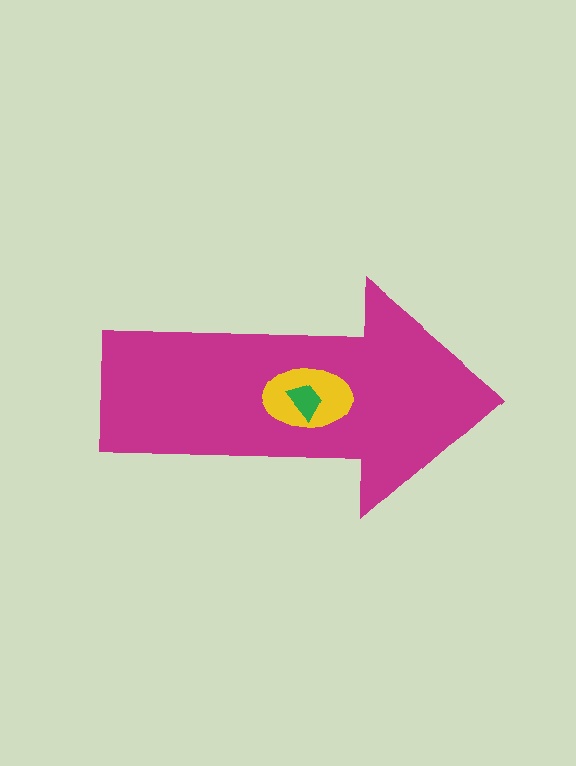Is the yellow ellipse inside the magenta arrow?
Yes.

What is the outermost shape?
The magenta arrow.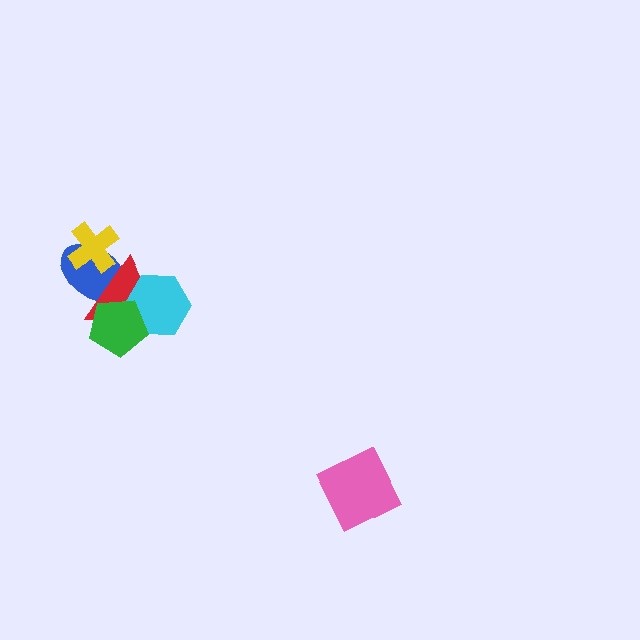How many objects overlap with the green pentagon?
3 objects overlap with the green pentagon.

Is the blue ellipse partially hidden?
Yes, it is partially covered by another shape.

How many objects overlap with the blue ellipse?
3 objects overlap with the blue ellipse.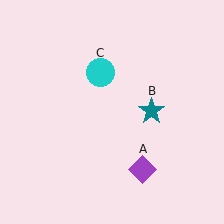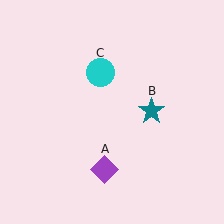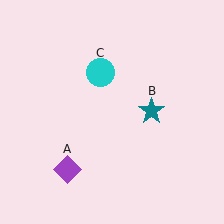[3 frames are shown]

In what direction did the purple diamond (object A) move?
The purple diamond (object A) moved left.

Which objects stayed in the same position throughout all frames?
Teal star (object B) and cyan circle (object C) remained stationary.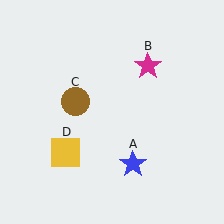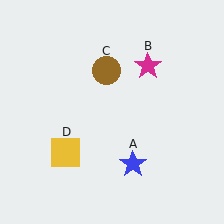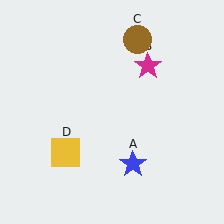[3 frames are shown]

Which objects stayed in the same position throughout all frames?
Blue star (object A) and magenta star (object B) and yellow square (object D) remained stationary.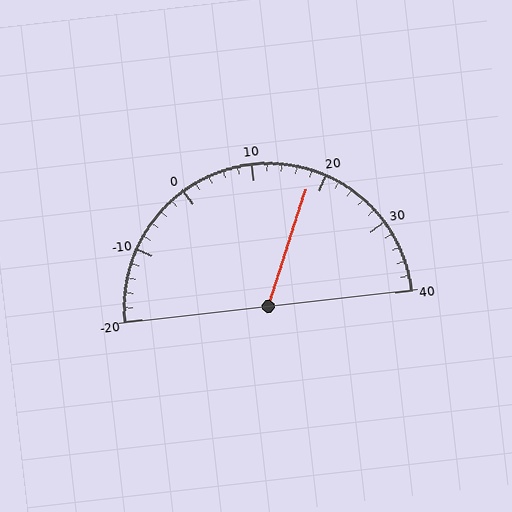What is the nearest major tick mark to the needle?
The nearest major tick mark is 20.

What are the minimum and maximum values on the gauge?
The gauge ranges from -20 to 40.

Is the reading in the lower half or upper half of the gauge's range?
The reading is in the upper half of the range (-20 to 40).